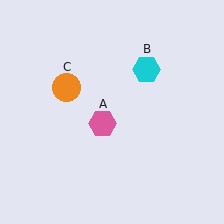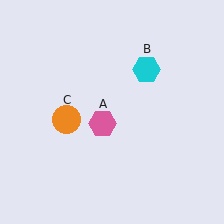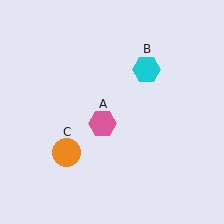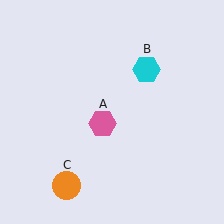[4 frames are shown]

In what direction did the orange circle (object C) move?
The orange circle (object C) moved down.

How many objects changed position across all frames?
1 object changed position: orange circle (object C).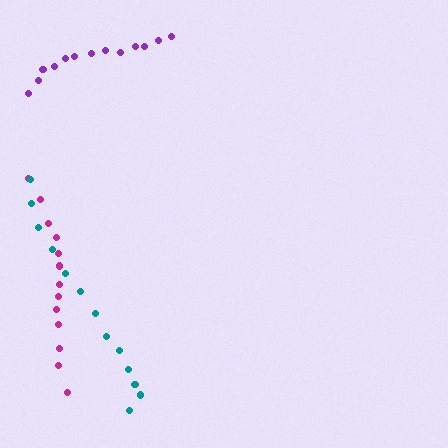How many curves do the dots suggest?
There are 3 distinct paths.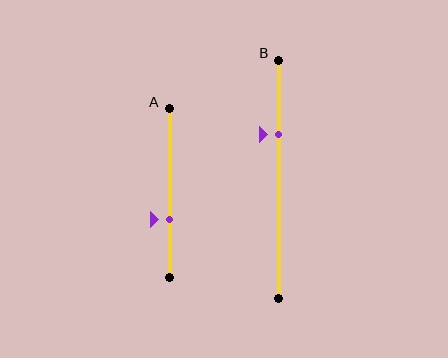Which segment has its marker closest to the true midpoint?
Segment A has its marker closest to the true midpoint.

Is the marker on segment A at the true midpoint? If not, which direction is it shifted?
No, the marker on segment A is shifted downward by about 15% of the segment length.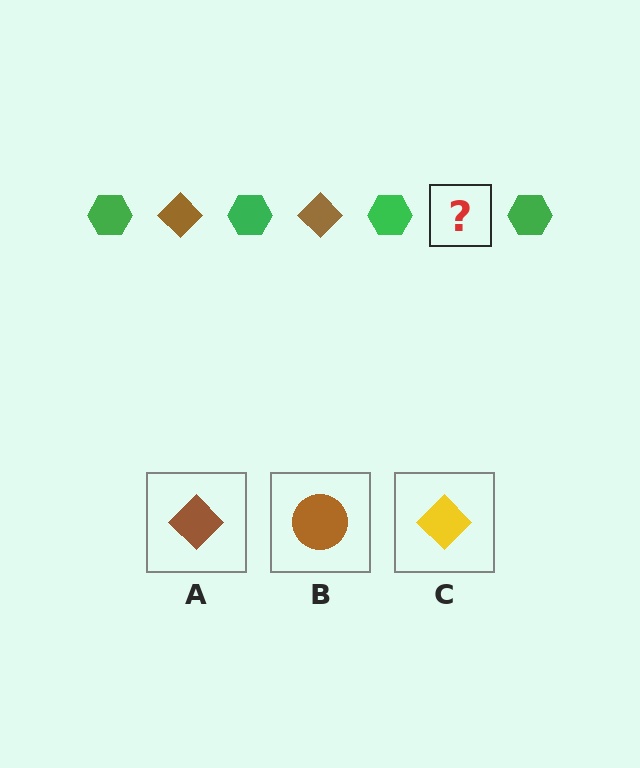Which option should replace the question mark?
Option A.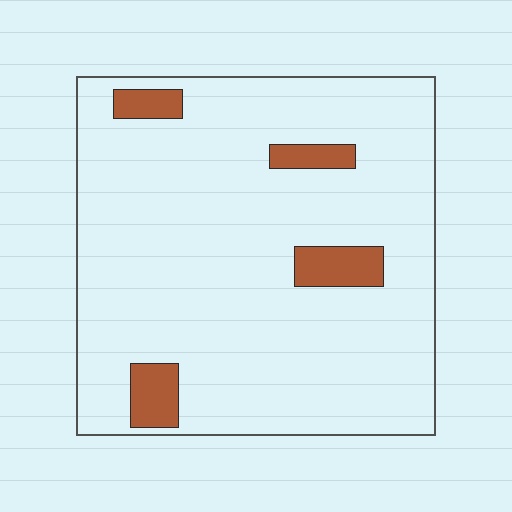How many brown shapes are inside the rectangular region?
4.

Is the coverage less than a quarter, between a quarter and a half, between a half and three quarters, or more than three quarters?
Less than a quarter.